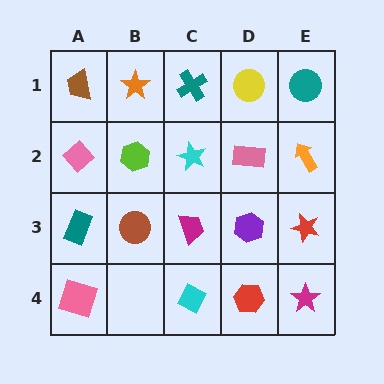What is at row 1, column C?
A teal cross.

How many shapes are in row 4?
4 shapes.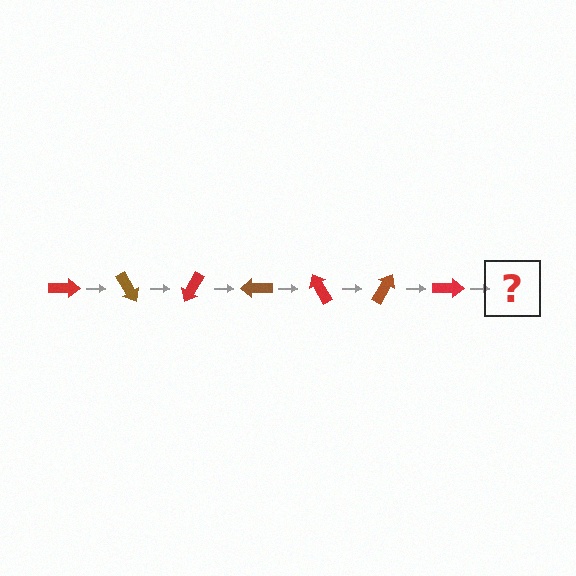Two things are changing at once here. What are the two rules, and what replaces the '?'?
The two rules are that it rotates 60 degrees each step and the color cycles through red and brown. The '?' should be a brown arrow, rotated 420 degrees from the start.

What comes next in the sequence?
The next element should be a brown arrow, rotated 420 degrees from the start.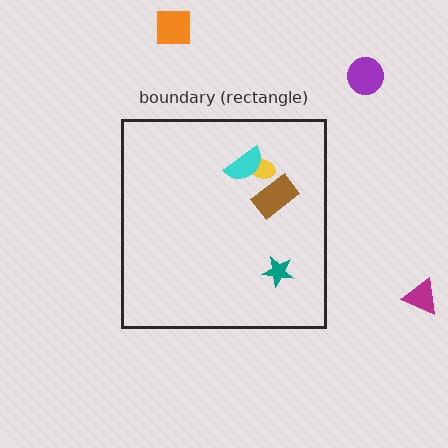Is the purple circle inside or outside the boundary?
Outside.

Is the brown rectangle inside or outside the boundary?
Inside.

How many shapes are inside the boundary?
4 inside, 3 outside.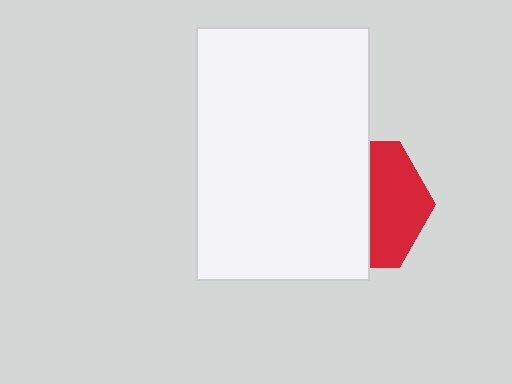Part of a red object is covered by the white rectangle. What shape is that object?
It is a hexagon.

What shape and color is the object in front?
The object in front is a white rectangle.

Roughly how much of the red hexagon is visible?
A small part of it is visible (roughly 44%).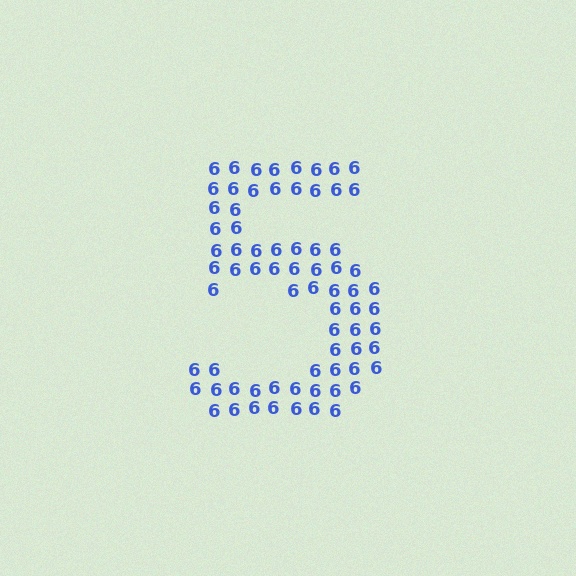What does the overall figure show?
The overall figure shows the digit 5.